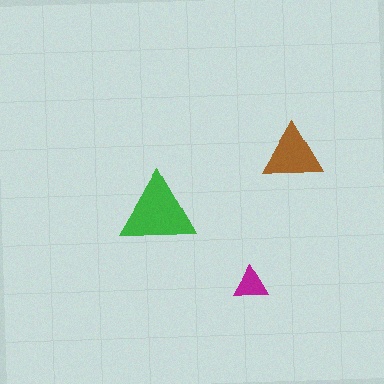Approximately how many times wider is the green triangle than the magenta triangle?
About 2 times wider.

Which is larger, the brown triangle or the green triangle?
The green one.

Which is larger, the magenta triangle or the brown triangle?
The brown one.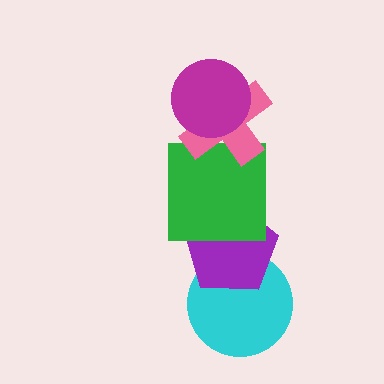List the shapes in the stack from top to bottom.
From top to bottom: the magenta circle, the pink cross, the green square, the purple pentagon, the cyan circle.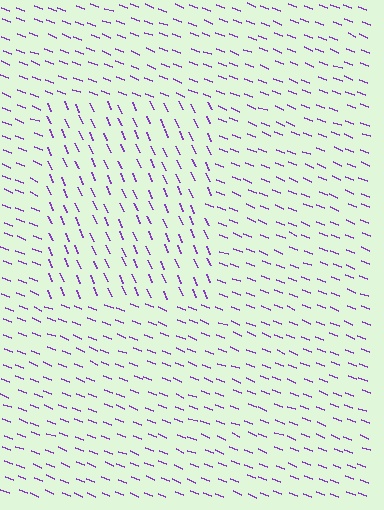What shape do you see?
I see a rectangle.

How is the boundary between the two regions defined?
The boundary is defined purely by a change in line orientation (approximately 45 degrees difference). All lines are the same color and thickness.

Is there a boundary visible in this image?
Yes, there is a texture boundary formed by a change in line orientation.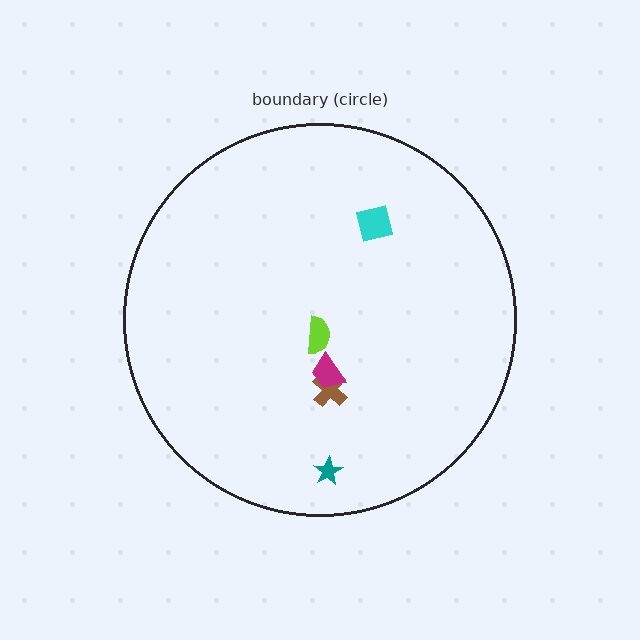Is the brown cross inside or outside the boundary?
Inside.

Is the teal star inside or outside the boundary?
Inside.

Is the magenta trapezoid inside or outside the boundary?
Inside.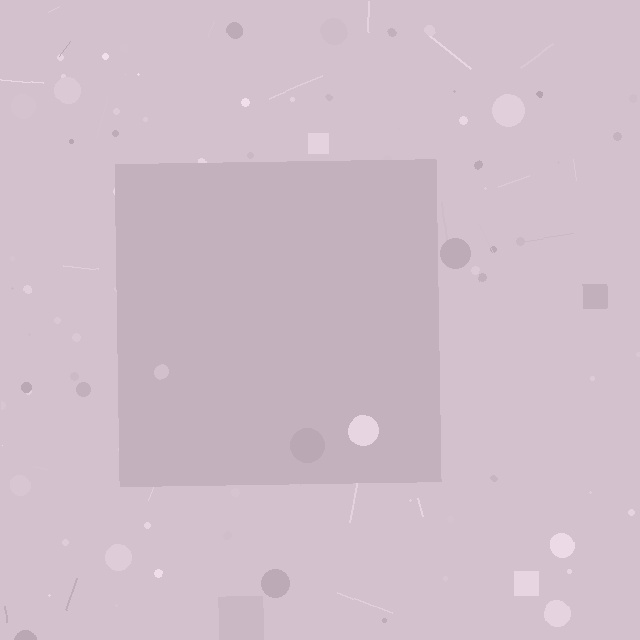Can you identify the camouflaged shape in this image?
The camouflaged shape is a square.